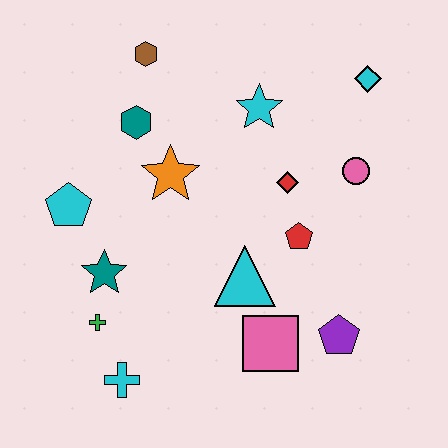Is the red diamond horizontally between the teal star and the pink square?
No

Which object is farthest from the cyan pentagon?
The cyan diamond is farthest from the cyan pentagon.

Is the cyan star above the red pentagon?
Yes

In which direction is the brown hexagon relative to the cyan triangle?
The brown hexagon is above the cyan triangle.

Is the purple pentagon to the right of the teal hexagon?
Yes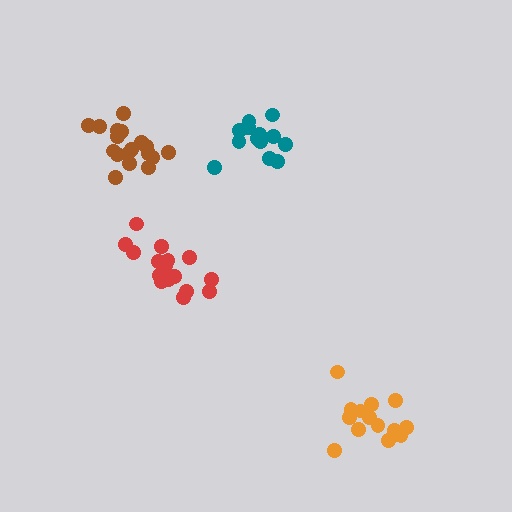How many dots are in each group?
Group 1: 17 dots, Group 2: 15 dots, Group 3: 18 dots, Group 4: 14 dots (64 total).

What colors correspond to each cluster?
The clusters are colored: red, orange, brown, teal.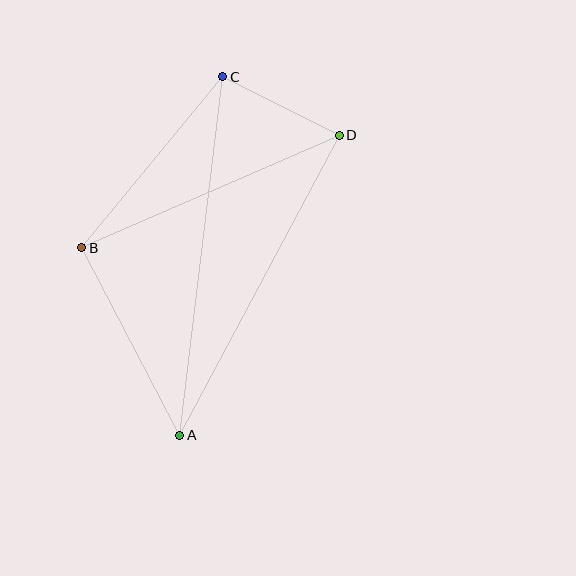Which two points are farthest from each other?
Points A and C are farthest from each other.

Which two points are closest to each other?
Points C and D are closest to each other.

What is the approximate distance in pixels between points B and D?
The distance between B and D is approximately 281 pixels.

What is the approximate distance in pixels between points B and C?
The distance between B and C is approximately 222 pixels.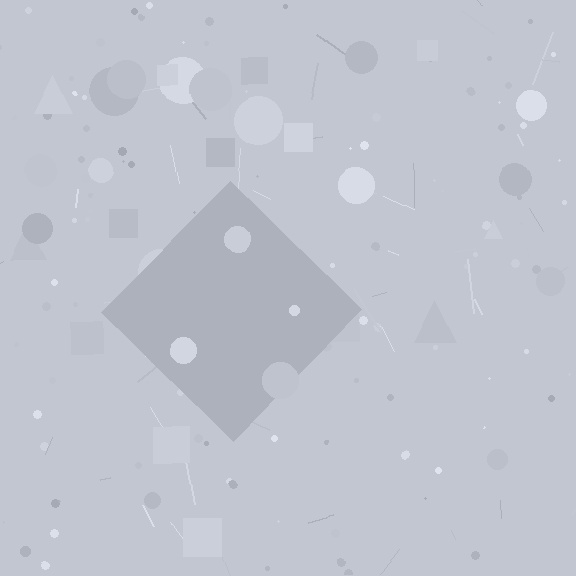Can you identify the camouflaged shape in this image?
The camouflaged shape is a diamond.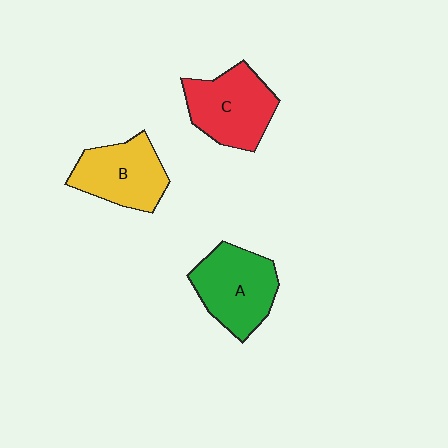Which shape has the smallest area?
Shape B (yellow).